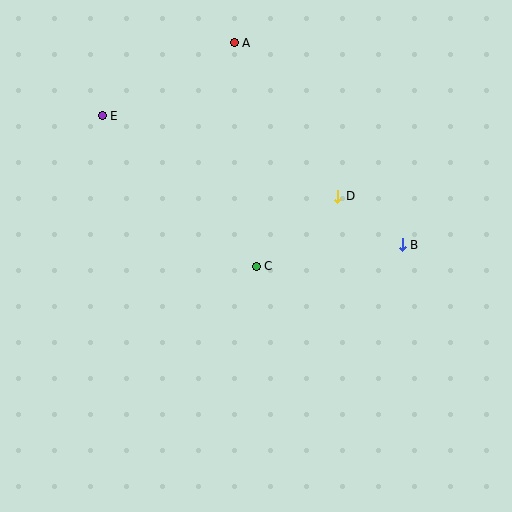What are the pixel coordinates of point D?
Point D is at (338, 196).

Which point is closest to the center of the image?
Point C at (256, 266) is closest to the center.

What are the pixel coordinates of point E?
Point E is at (102, 116).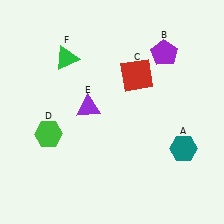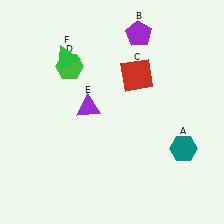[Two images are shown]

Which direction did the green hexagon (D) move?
The green hexagon (D) moved up.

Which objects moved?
The objects that moved are: the purple pentagon (B), the green hexagon (D).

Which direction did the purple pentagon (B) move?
The purple pentagon (B) moved left.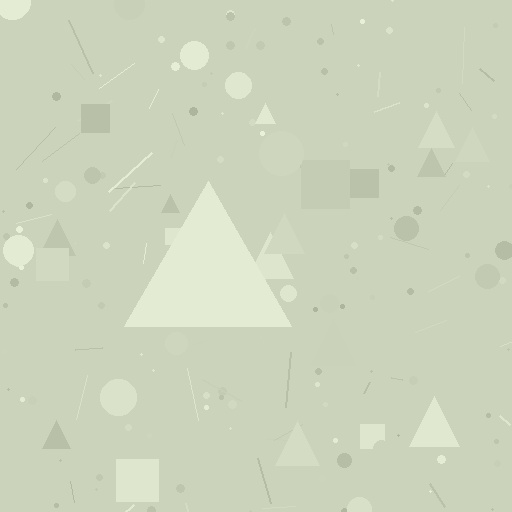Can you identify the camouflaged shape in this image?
The camouflaged shape is a triangle.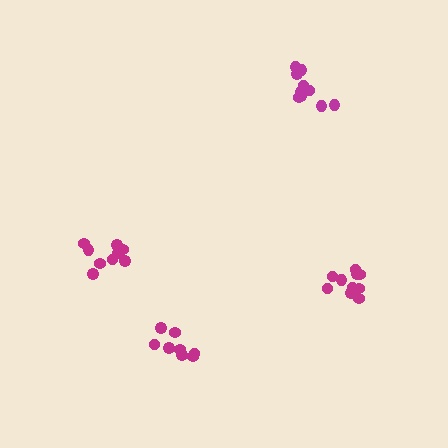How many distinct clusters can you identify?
There are 4 distinct clusters.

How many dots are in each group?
Group 1: 9 dots, Group 2: 8 dots, Group 3: 10 dots, Group 4: 12 dots (39 total).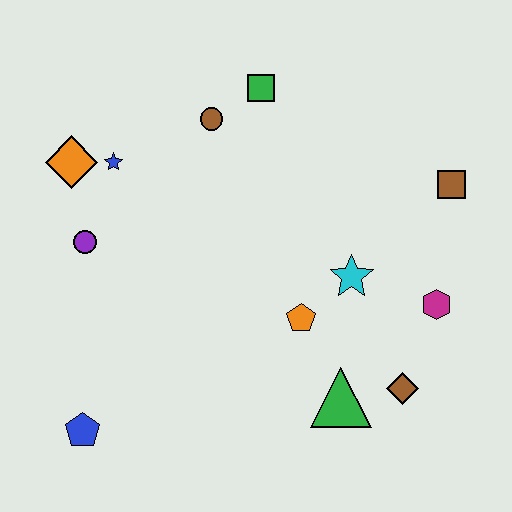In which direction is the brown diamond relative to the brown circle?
The brown diamond is below the brown circle.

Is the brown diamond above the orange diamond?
No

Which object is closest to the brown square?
The magenta hexagon is closest to the brown square.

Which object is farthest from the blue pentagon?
The brown square is farthest from the blue pentagon.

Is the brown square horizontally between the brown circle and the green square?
No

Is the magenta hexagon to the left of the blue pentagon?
No